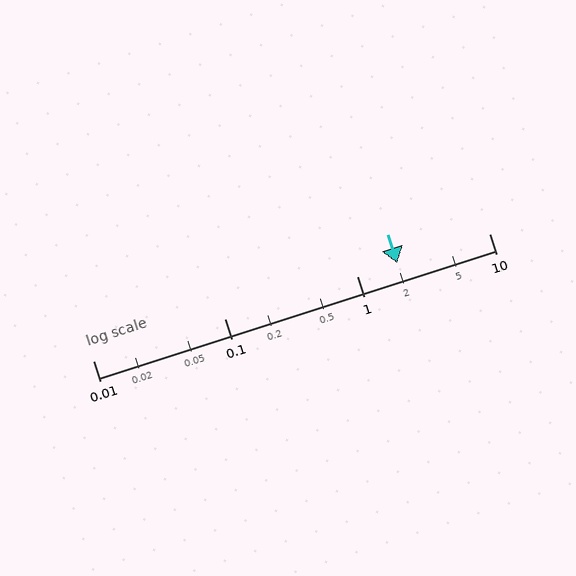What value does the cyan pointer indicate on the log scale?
The pointer indicates approximately 2.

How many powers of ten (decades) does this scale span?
The scale spans 3 decades, from 0.01 to 10.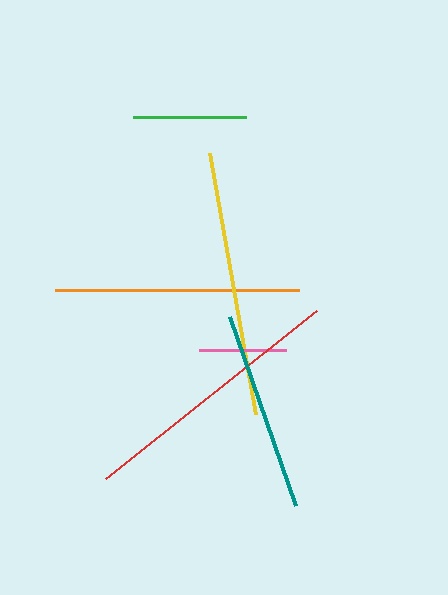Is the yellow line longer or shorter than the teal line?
The yellow line is longer than the teal line.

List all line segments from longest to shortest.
From longest to shortest: red, yellow, orange, teal, green, pink.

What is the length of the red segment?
The red segment is approximately 269 pixels long.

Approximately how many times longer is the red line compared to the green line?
The red line is approximately 2.4 times the length of the green line.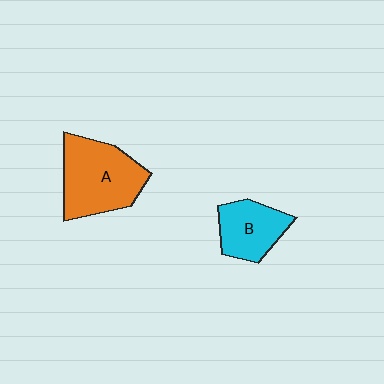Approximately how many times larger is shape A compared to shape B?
Approximately 1.6 times.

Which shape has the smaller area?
Shape B (cyan).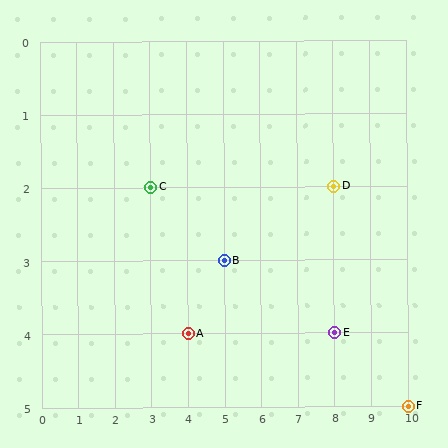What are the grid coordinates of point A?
Point A is at grid coordinates (4, 4).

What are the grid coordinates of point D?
Point D is at grid coordinates (8, 2).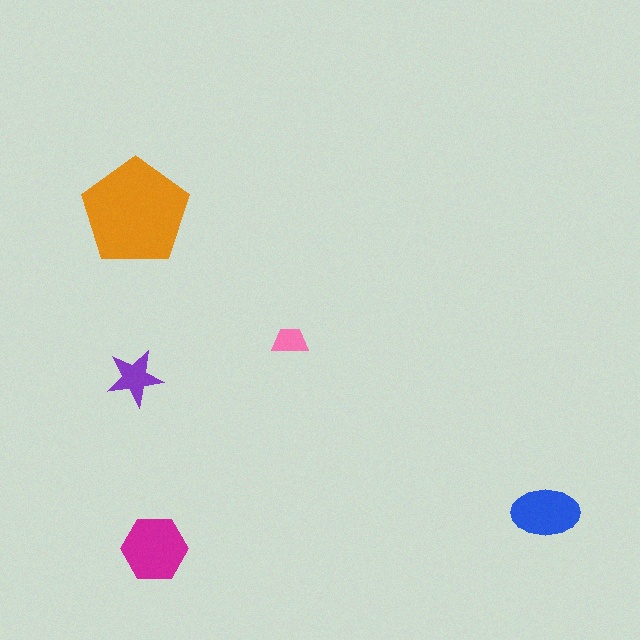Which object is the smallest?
The pink trapezoid.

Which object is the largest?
The orange pentagon.